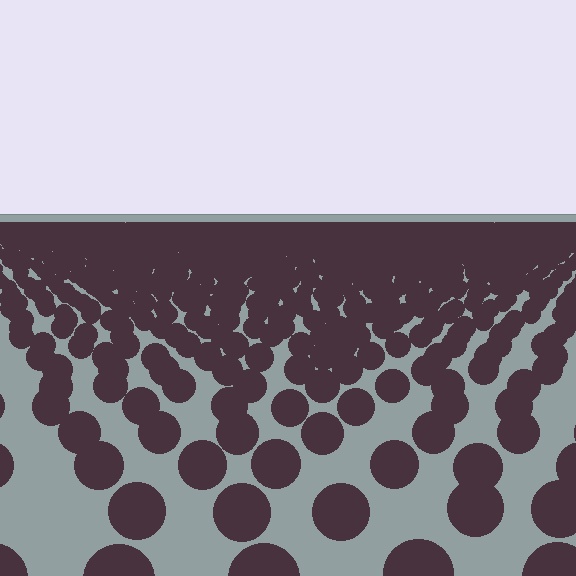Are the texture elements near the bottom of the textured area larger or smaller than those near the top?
Larger. Near the bottom, elements are closer to the viewer and appear at a bigger on-screen size.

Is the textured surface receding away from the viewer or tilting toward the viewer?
The surface is receding away from the viewer. Texture elements get smaller and denser toward the top.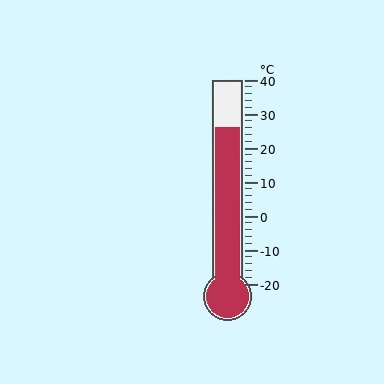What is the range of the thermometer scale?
The thermometer scale ranges from -20°C to 40°C.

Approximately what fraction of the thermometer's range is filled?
The thermometer is filled to approximately 75% of its range.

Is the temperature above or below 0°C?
The temperature is above 0°C.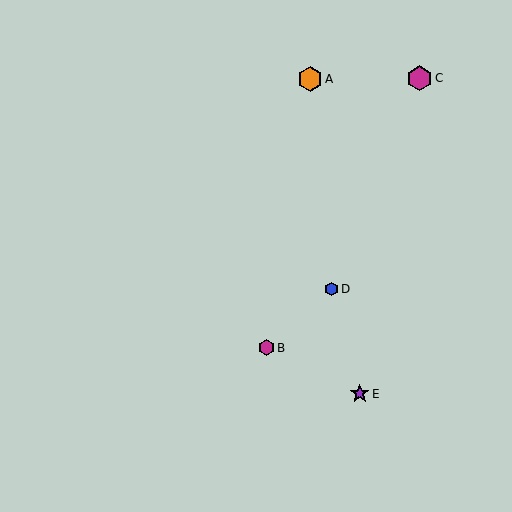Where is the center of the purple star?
The center of the purple star is at (360, 394).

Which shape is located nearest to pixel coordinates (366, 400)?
The purple star (labeled E) at (360, 394) is nearest to that location.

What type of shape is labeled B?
Shape B is a magenta hexagon.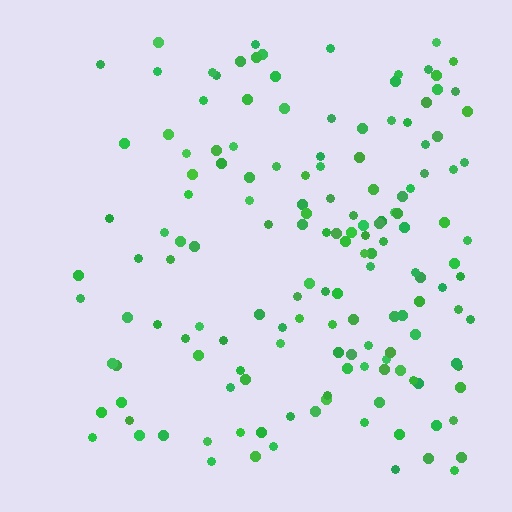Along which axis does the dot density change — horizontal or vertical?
Horizontal.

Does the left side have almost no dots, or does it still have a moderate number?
Still a moderate number, just noticeably fewer than the right.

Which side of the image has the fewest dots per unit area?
The left.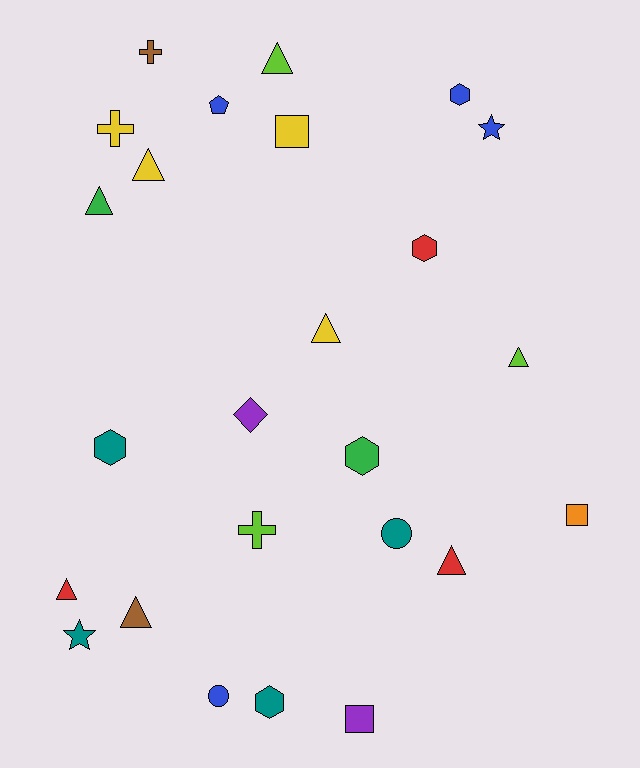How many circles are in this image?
There are 2 circles.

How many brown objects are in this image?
There are 2 brown objects.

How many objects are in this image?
There are 25 objects.